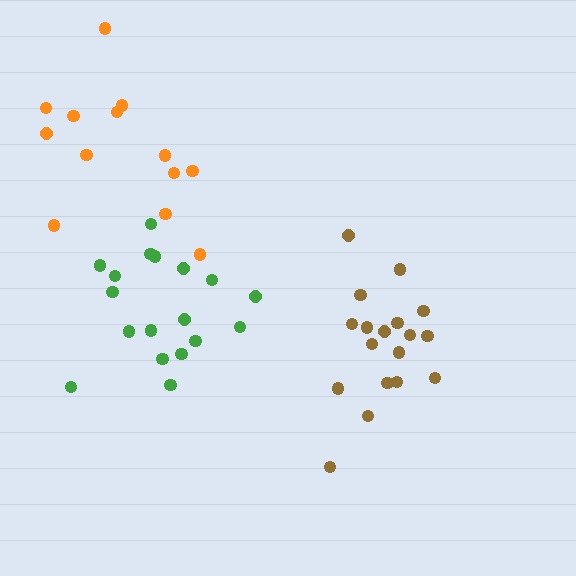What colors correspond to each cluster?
The clusters are colored: orange, brown, green.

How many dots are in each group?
Group 1: 13 dots, Group 2: 18 dots, Group 3: 18 dots (49 total).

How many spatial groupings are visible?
There are 3 spatial groupings.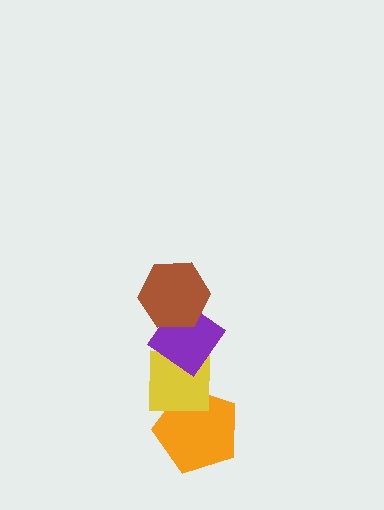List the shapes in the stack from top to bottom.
From top to bottom: the brown hexagon, the purple diamond, the yellow square, the orange pentagon.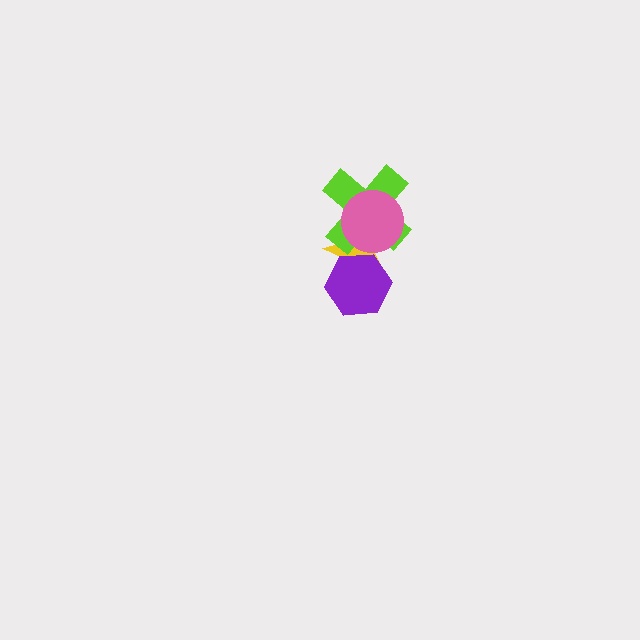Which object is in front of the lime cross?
The pink circle is in front of the lime cross.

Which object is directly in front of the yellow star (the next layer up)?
The lime cross is directly in front of the yellow star.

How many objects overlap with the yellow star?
3 objects overlap with the yellow star.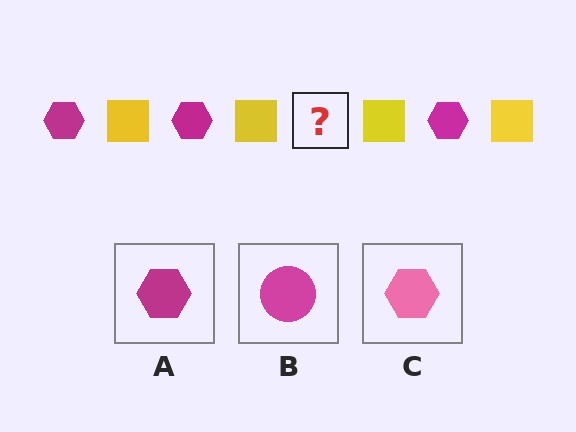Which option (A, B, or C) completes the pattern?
A.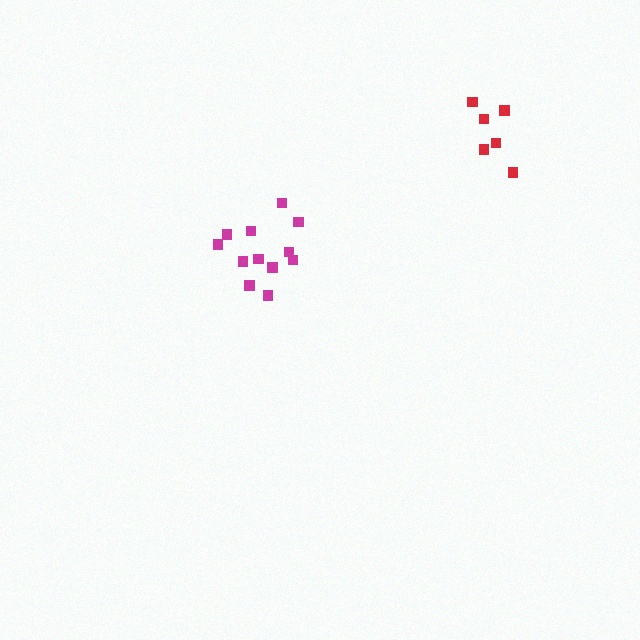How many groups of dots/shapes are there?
There are 2 groups.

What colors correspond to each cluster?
The clusters are colored: magenta, red.